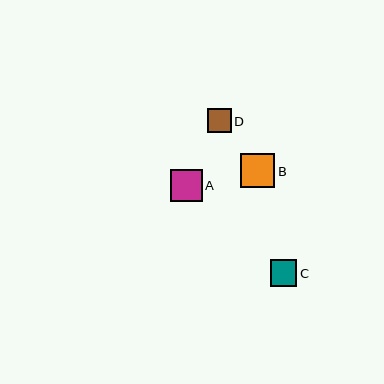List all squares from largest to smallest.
From largest to smallest: B, A, C, D.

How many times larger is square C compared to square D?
Square C is approximately 1.1 times the size of square D.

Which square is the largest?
Square B is the largest with a size of approximately 34 pixels.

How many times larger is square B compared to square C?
Square B is approximately 1.3 times the size of square C.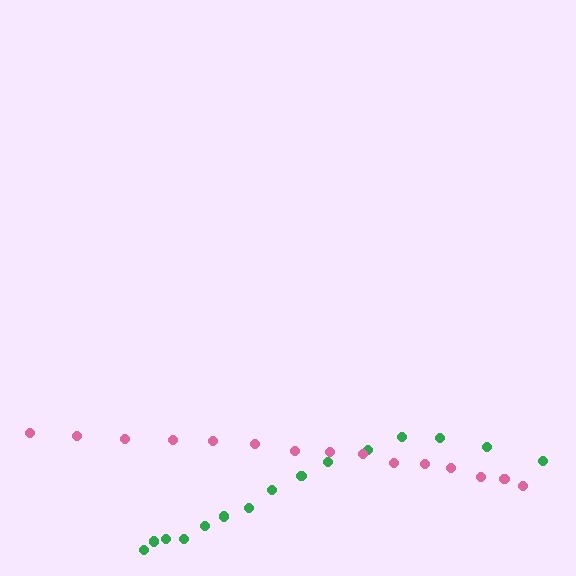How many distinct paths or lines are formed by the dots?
There are 2 distinct paths.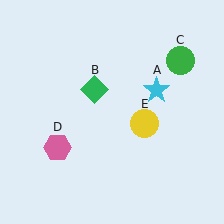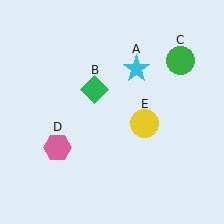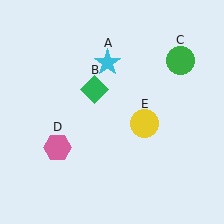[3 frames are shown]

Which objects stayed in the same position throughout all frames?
Green diamond (object B) and green circle (object C) and pink hexagon (object D) and yellow circle (object E) remained stationary.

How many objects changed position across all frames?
1 object changed position: cyan star (object A).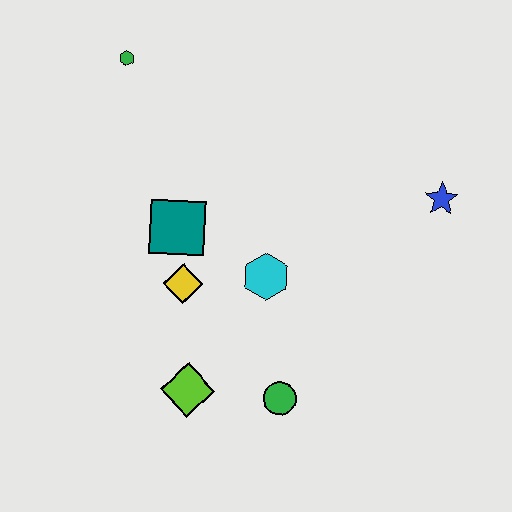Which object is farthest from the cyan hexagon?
The green hexagon is farthest from the cyan hexagon.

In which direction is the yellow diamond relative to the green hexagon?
The yellow diamond is below the green hexagon.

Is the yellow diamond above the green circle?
Yes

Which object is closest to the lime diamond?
The green circle is closest to the lime diamond.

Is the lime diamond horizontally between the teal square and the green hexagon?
No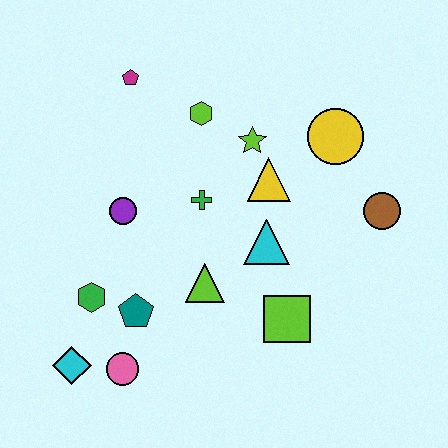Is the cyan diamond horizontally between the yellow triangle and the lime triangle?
No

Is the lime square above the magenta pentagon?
No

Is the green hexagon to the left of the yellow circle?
Yes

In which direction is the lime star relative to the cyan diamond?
The lime star is above the cyan diamond.